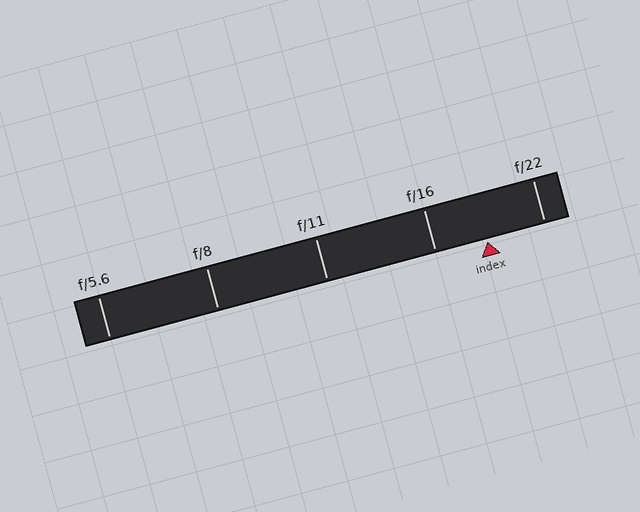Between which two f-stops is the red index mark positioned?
The index mark is between f/16 and f/22.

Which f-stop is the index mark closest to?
The index mark is closest to f/16.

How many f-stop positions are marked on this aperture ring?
There are 5 f-stop positions marked.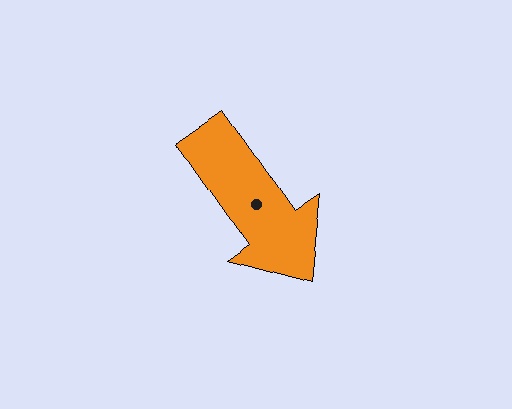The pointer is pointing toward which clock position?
Roughly 5 o'clock.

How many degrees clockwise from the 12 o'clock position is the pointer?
Approximately 145 degrees.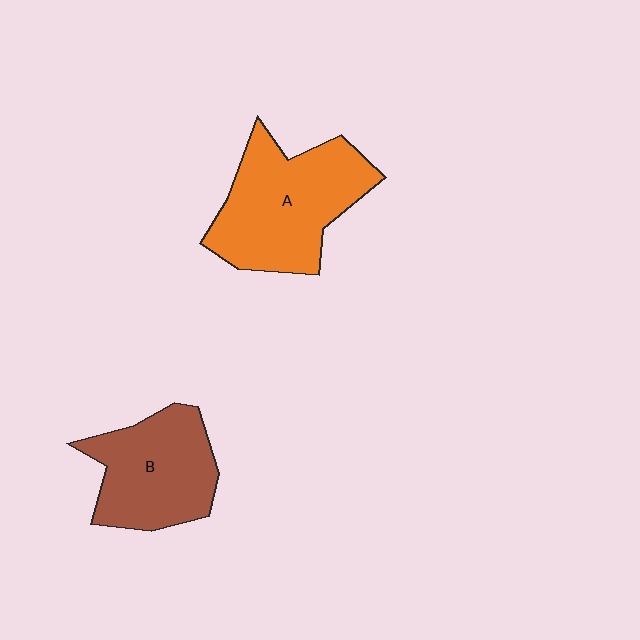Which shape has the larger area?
Shape A (orange).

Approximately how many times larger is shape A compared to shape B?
Approximately 1.2 times.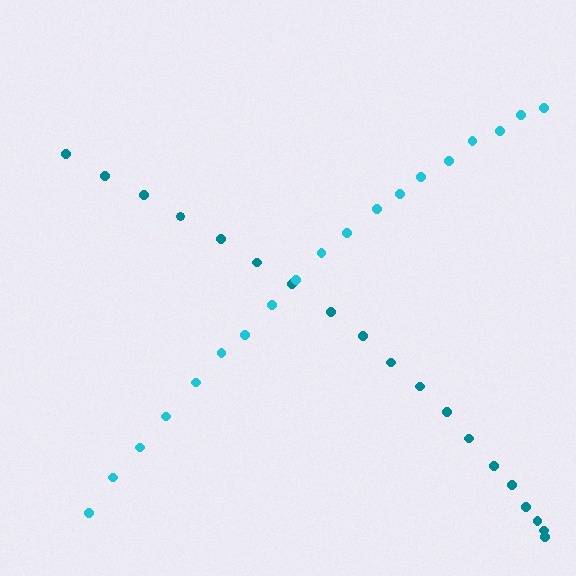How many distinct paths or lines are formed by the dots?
There are 2 distinct paths.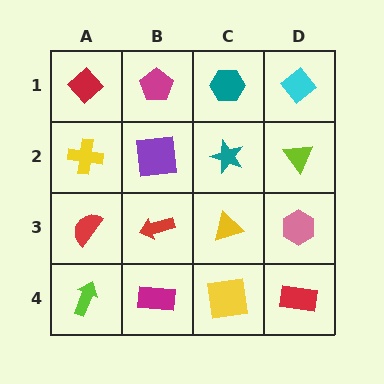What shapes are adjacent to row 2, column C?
A teal hexagon (row 1, column C), a yellow triangle (row 3, column C), a purple square (row 2, column B), a lime triangle (row 2, column D).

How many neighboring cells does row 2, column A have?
3.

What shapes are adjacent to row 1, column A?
A yellow cross (row 2, column A), a magenta pentagon (row 1, column B).